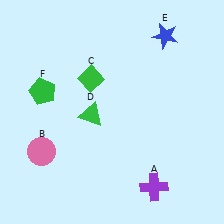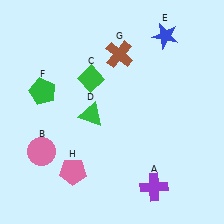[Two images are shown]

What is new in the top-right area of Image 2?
A brown cross (G) was added in the top-right area of Image 2.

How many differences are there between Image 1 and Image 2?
There are 2 differences between the two images.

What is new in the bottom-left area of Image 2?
A pink pentagon (H) was added in the bottom-left area of Image 2.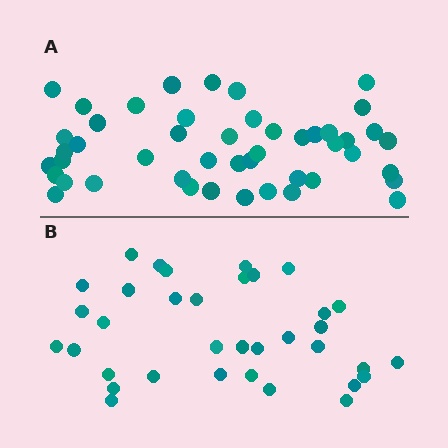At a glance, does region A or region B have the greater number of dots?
Region A (the top region) has more dots.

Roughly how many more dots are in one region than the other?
Region A has roughly 12 or so more dots than region B.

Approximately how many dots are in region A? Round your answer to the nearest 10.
About 50 dots. (The exact count is 47, which rounds to 50.)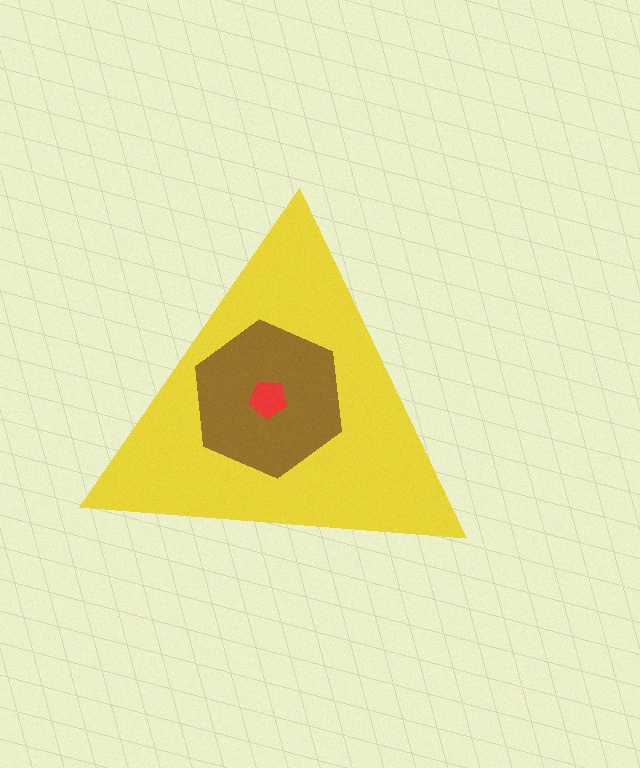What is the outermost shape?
The yellow triangle.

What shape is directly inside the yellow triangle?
The brown hexagon.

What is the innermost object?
The red pentagon.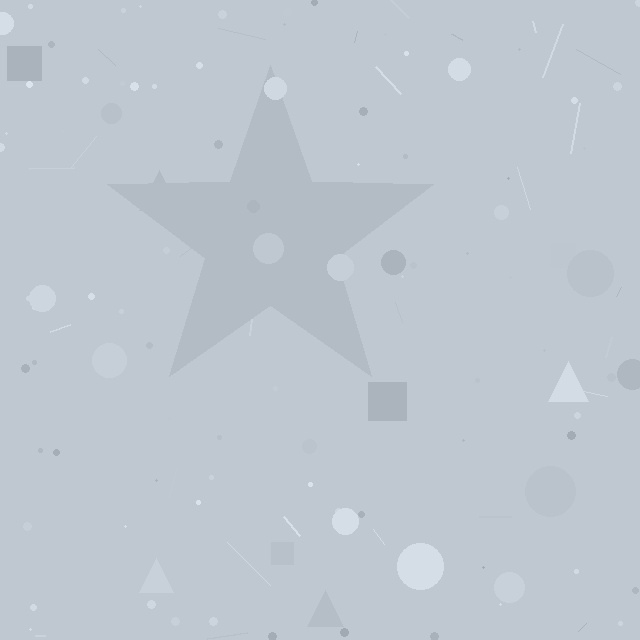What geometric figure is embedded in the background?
A star is embedded in the background.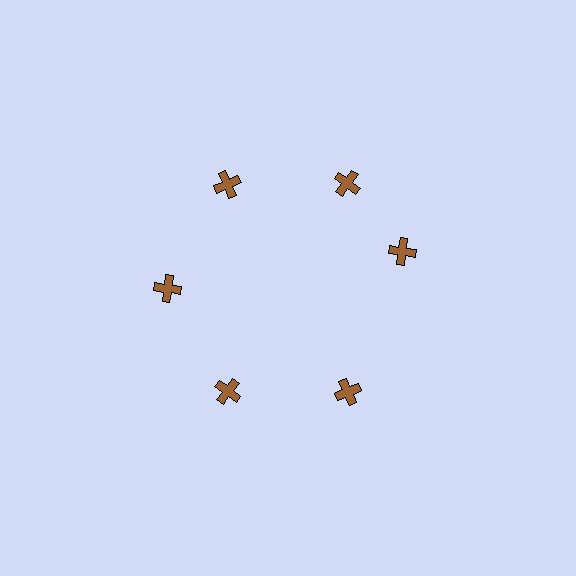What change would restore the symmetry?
The symmetry would be restored by rotating it back into even spacing with its neighbors so that all 6 crosses sit at equal angles and equal distance from the center.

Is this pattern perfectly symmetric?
No. The 6 brown crosses are arranged in a ring, but one element near the 3 o'clock position is rotated out of alignment along the ring, breaking the 6-fold rotational symmetry.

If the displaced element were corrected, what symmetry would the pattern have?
It would have 6-fold rotational symmetry — the pattern would map onto itself every 60 degrees.